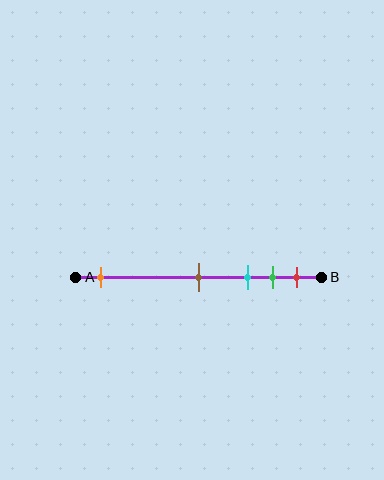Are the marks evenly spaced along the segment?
No, the marks are not evenly spaced.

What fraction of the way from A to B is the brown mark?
The brown mark is approximately 50% (0.5) of the way from A to B.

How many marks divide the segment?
There are 5 marks dividing the segment.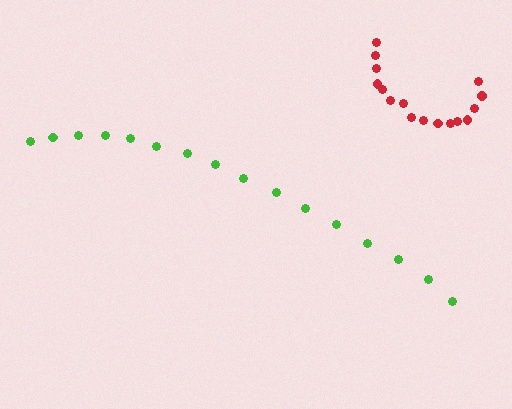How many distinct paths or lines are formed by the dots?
There are 2 distinct paths.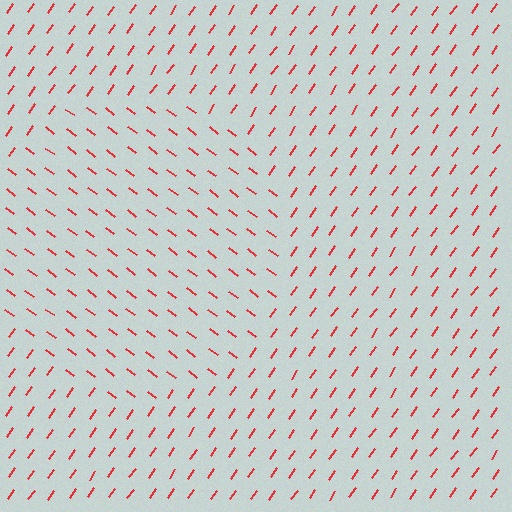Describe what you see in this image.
The image is filled with small red line segments. A circle region in the image has lines oriented differently from the surrounding lines, creating a visible texture boundary.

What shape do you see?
I see a circle.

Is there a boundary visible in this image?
Yes, there is a texture boundary formed by a change in line orientation.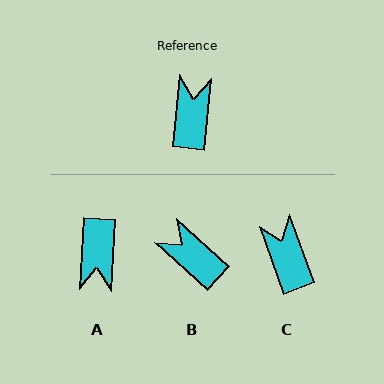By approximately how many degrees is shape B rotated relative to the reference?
Approximately 53 degrees counter-clockwise.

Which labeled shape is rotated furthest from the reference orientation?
A, about 177 degrees away.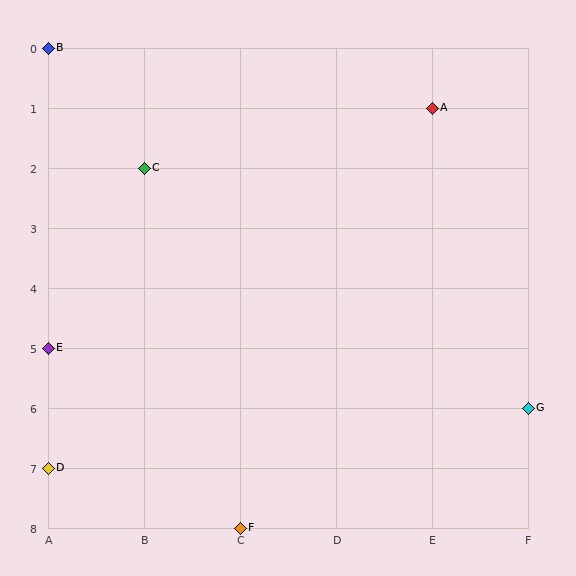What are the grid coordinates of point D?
Point D is at grid coordinates (A, 7).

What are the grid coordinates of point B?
Point B is at grid coordinates (A, 0).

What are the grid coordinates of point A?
Point A is at grid coordinates (E, 1).